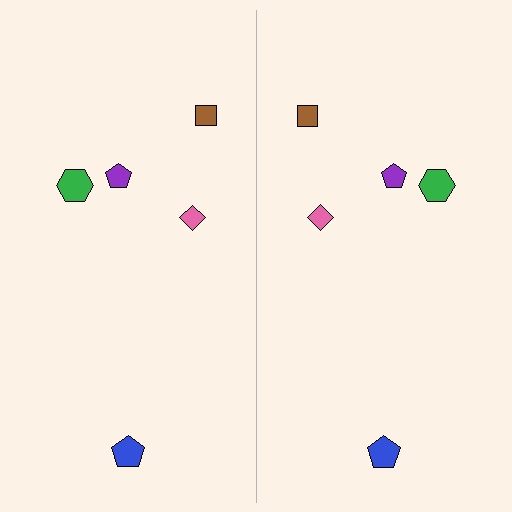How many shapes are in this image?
There are 10 shapes in this image.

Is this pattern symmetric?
Yes, this pattern has bilateral (reflection) symmetry.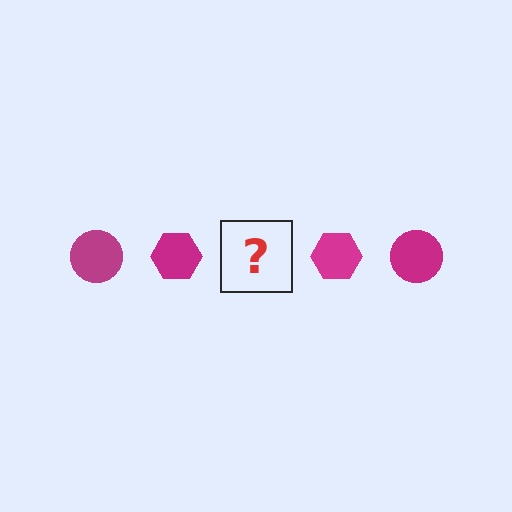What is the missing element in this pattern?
The missing element is a magenta circle.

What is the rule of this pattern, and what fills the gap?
The rule is that the pattern cycles through circle, hexagon shapes in magenta. The gap should be filled with a magenta circle.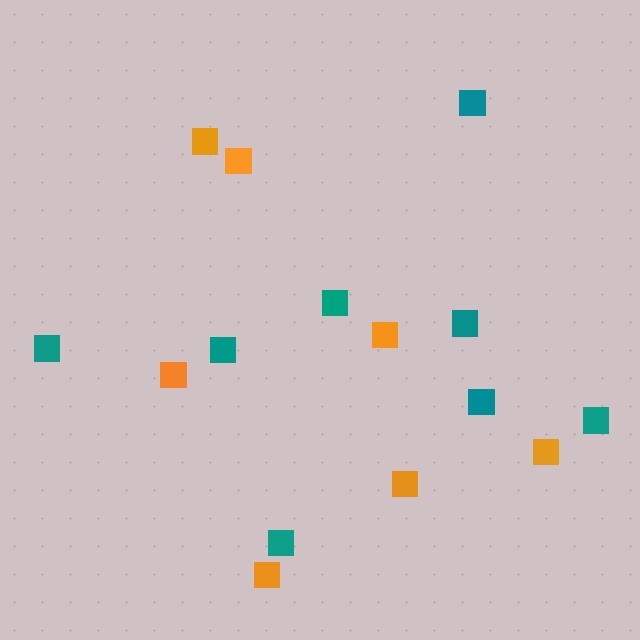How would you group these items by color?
There are 2 groups: one group of teal squares (8) and one group of orange squares (7).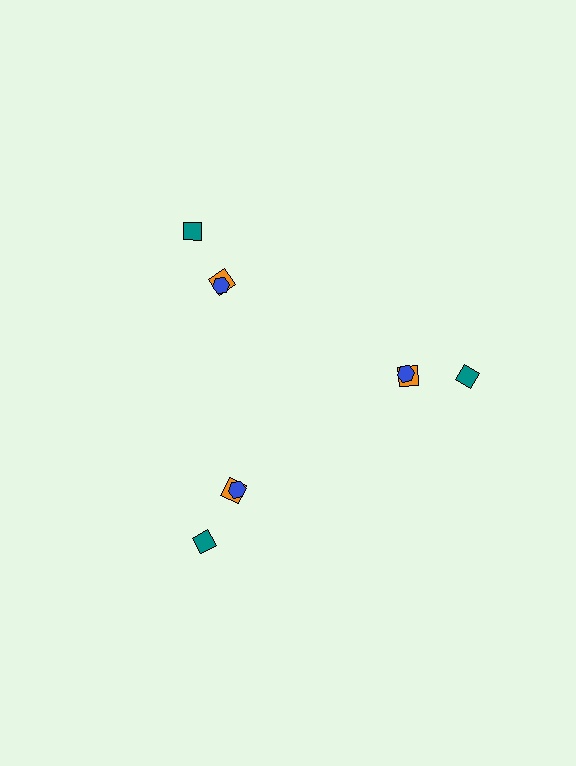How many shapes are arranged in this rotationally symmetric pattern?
There are 9 shapes, arranged in 3 groups of 3.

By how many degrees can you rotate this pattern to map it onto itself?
The pattern maps onto itself every 120 degrees of rotation.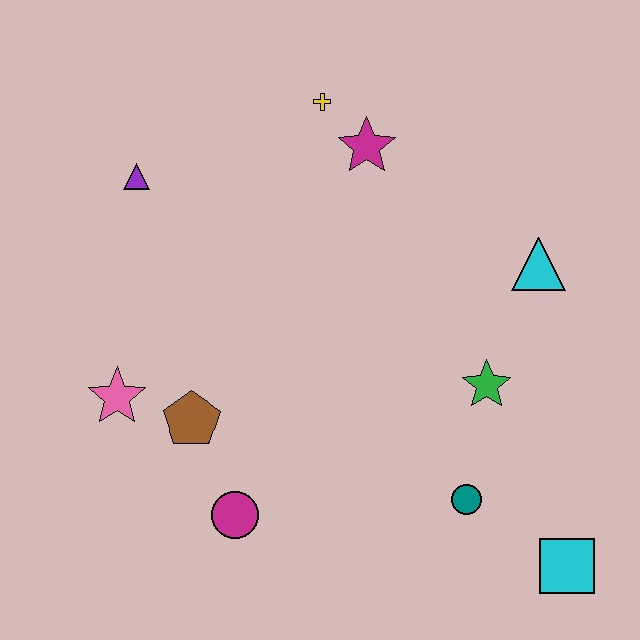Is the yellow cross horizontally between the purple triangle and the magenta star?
Yes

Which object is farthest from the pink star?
The cyan square is farthest from the pink star.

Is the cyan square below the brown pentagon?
Yes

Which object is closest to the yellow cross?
The magenta star is closest to the yellow cross.